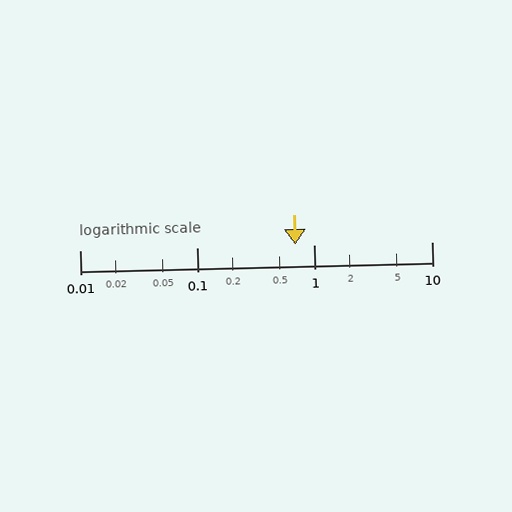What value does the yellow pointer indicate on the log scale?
The pointer indicates approximately 0.69.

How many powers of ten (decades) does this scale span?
The scale spans 3 decades, from 0.01 to 10.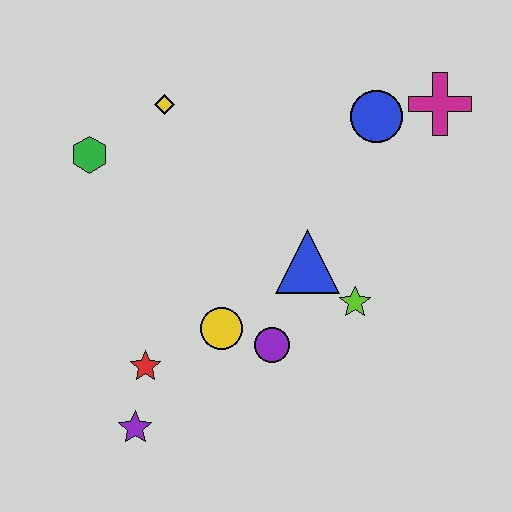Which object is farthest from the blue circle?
The purple star is farthest from the blue circle.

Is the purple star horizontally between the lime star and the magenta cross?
No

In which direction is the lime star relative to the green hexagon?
The lime star is to the right of the green hexagon.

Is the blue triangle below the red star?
No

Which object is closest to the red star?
The purple star is closest to the red star.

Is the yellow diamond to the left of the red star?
No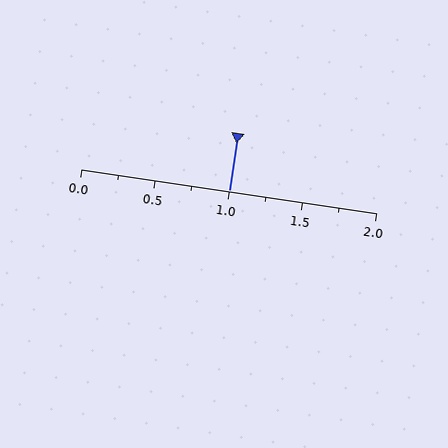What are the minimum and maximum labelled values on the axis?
The axis runs from 0.0 to 2.0.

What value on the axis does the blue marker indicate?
The marker indicates approximately 1.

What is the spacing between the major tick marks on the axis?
The major ticks are spaced 0.5 apart.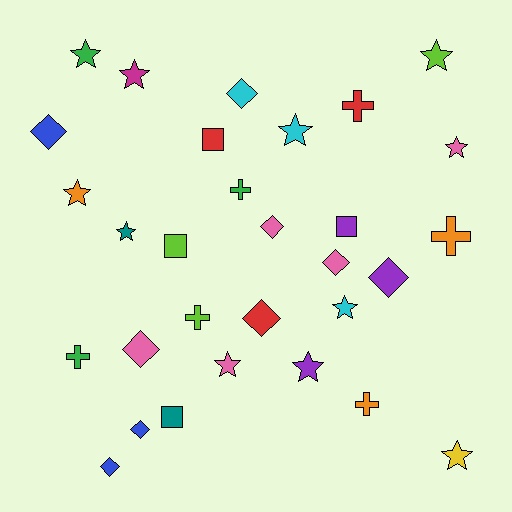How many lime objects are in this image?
There are 3 lime objects.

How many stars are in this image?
There are 11 stars.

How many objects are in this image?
There are 30 objects.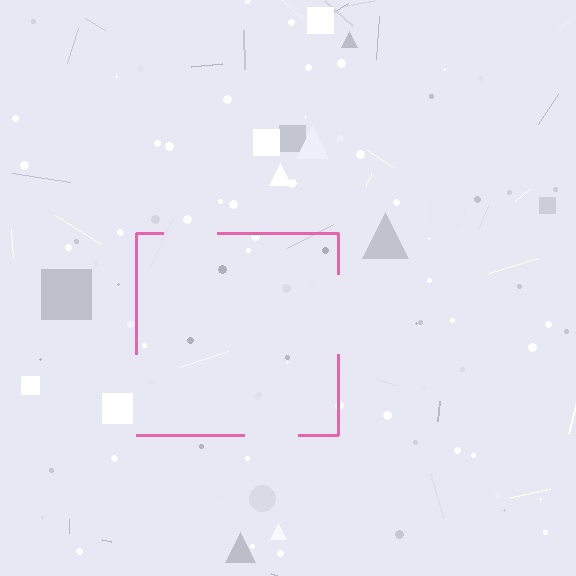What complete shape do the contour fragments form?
The contour fragments form a square.